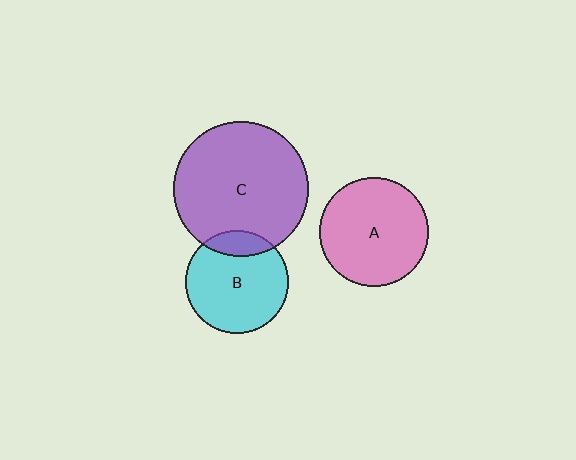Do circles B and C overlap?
Yes.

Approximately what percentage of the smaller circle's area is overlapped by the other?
Approximately 15%.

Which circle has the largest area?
Circle C (purple).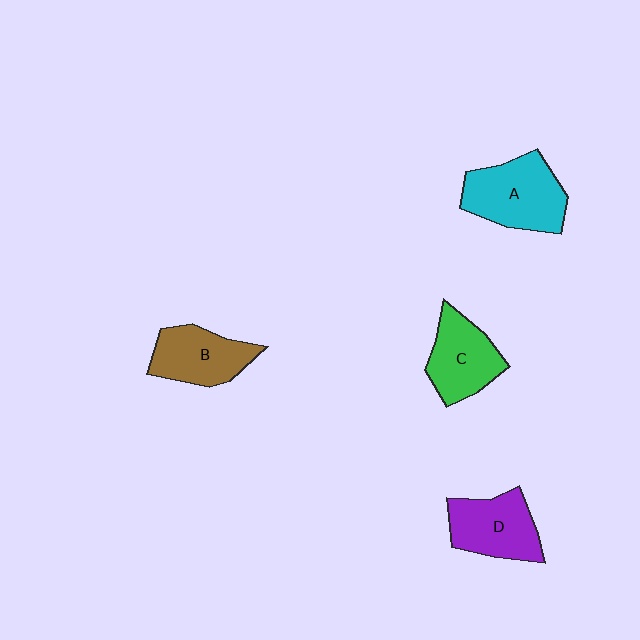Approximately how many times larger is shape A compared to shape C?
Approximately 1.3 times.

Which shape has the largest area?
Shape A (cyan).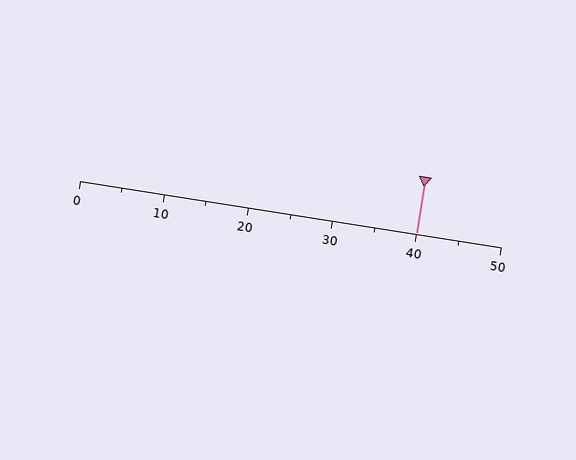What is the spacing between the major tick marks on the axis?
The major ticks are spaced 10 apart.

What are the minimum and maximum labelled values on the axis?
The axis runs from 0 to 50.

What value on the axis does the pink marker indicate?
The marker indicates approximately 40.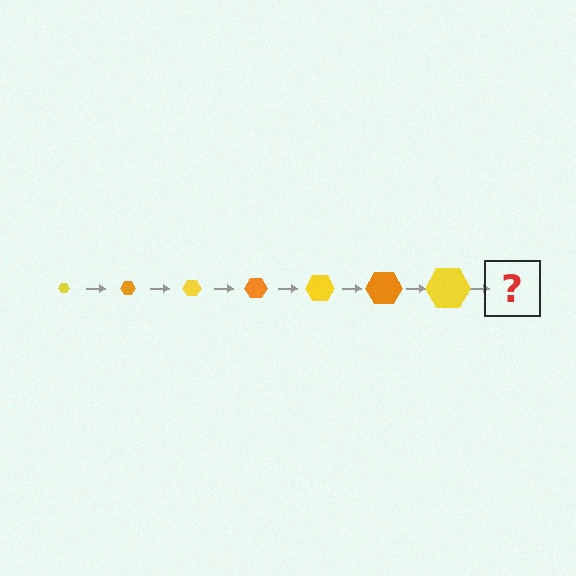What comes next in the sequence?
The next element should be an orange hexagon, larger than the previous one.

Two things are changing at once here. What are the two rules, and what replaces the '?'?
The two rules are that the hexagon grows larger each step and the color cycles through yellow and orange. The '?' should be an orange hexagon, larger than the previous one.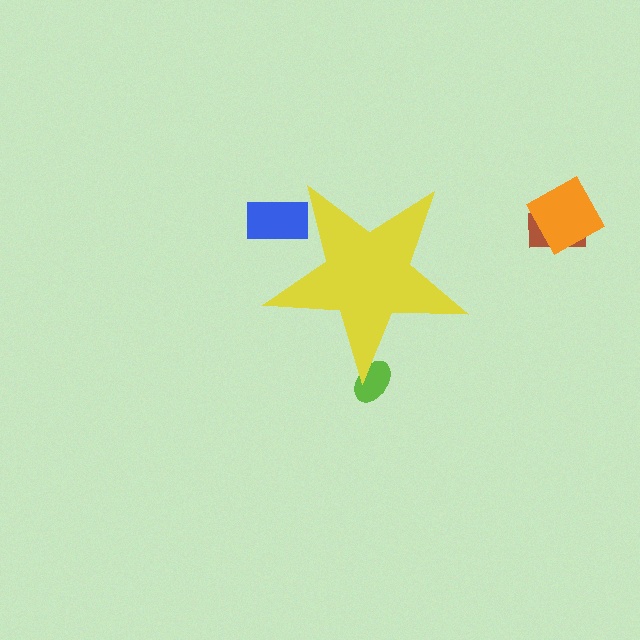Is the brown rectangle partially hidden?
No, the brown rectangle is fully visible.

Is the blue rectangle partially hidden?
Yes, the blue rectangle is partially hidden behind the yellow star.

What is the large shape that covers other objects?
A yellow star.